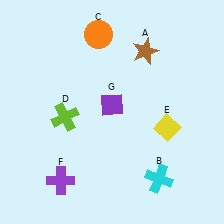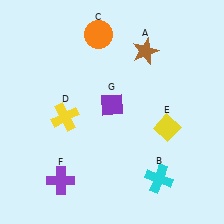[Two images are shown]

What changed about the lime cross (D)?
In Image 1, D is lime. In Image 2, it changed to yellow.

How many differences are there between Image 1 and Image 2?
There is 1 difference between the two images.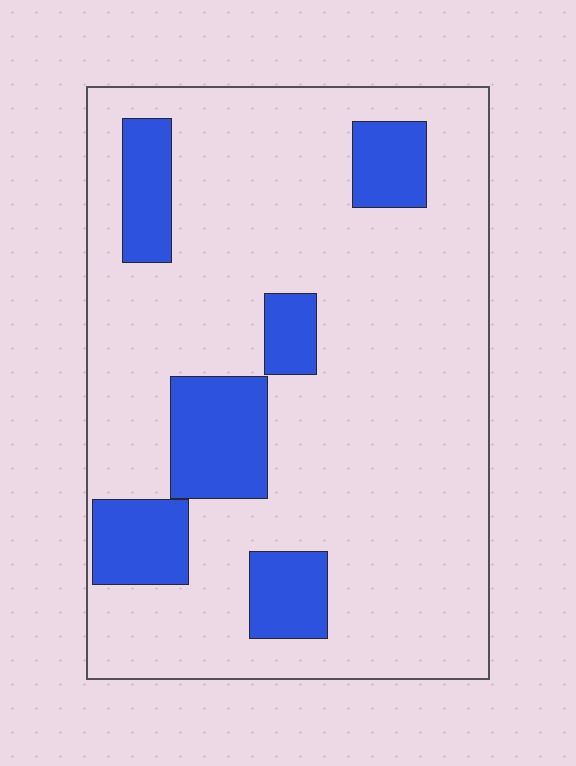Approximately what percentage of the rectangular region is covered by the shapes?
Approximately 20%.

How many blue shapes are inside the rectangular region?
6.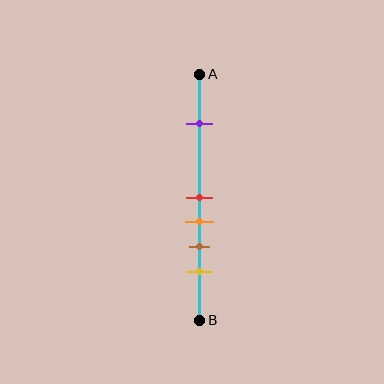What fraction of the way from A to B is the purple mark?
The purple mark is approximately 20% (0.2) of the way from A to B.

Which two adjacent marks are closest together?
The red and orange marks are the closest adjacent pair.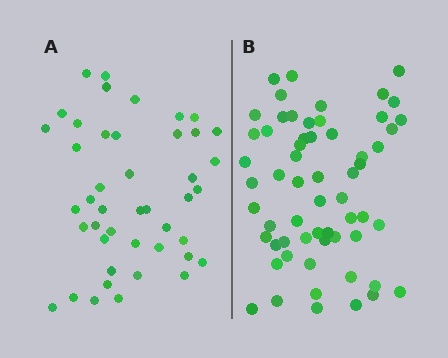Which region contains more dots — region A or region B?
Region B (the right region) has more dots.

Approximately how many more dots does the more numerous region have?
Region B has approximately 15 more dots than region A.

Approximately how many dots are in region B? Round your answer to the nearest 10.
About 60 dots.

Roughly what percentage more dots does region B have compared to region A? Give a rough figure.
About 35% more.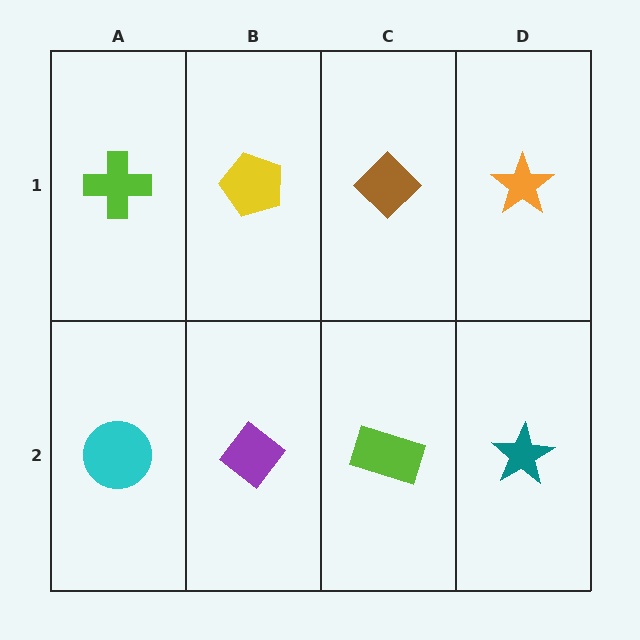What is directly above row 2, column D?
An orange star.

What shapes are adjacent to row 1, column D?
A teal star (row 2, column D), a brown diamond (row 1, column C).